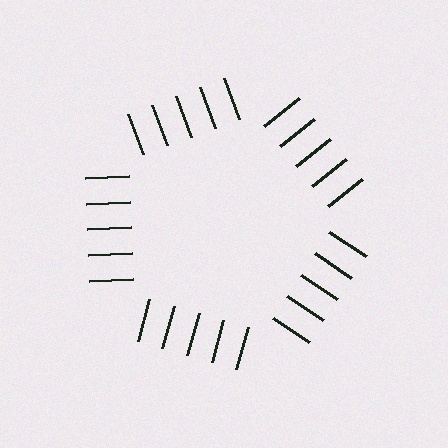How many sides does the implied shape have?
5 sides — the line-ends trace a pentagon.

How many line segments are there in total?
25 — 5 along each of the 5 edges.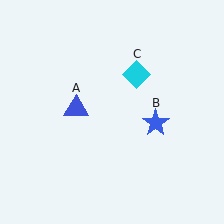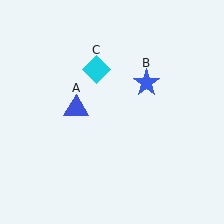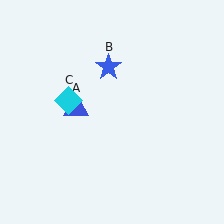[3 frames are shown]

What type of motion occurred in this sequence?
The blue star (object B), cyan diamond (object C) rotated counterclockwise around the center of the scene.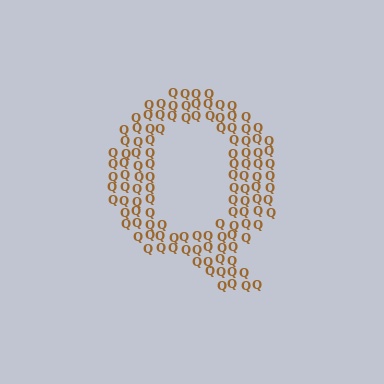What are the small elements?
The small elements are letter Q's.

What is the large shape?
The large shape is the letter Q.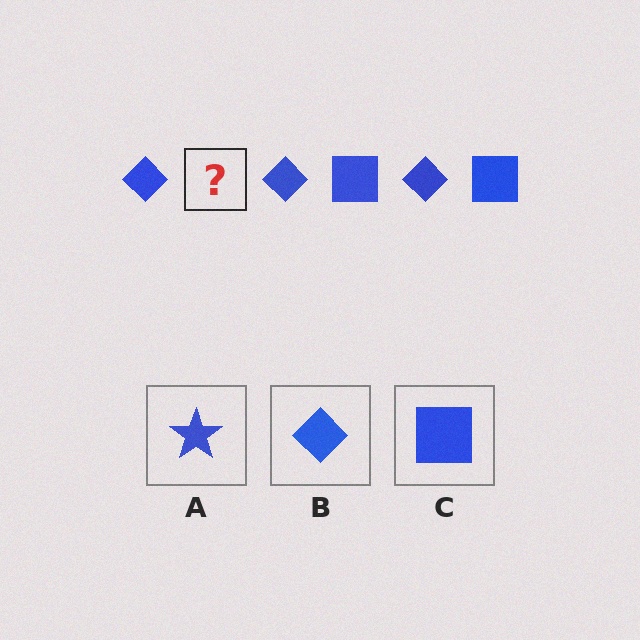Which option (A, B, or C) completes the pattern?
C.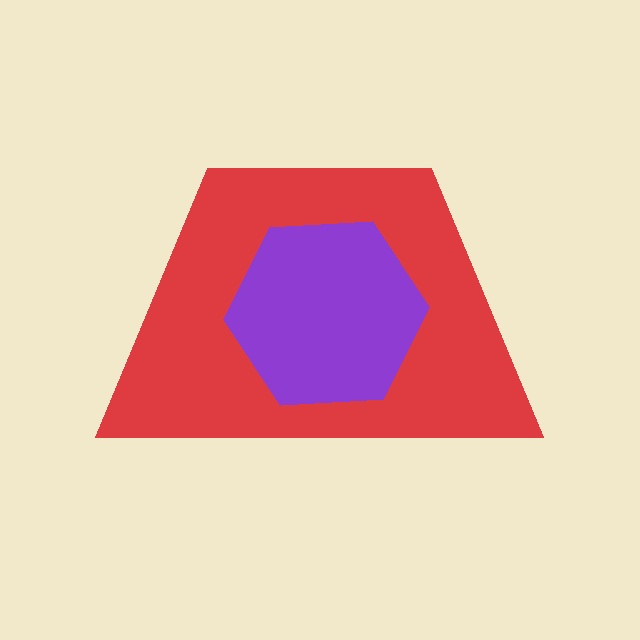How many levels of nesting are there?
2.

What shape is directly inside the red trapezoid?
The purple hexagon.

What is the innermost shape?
The purple hexagon.